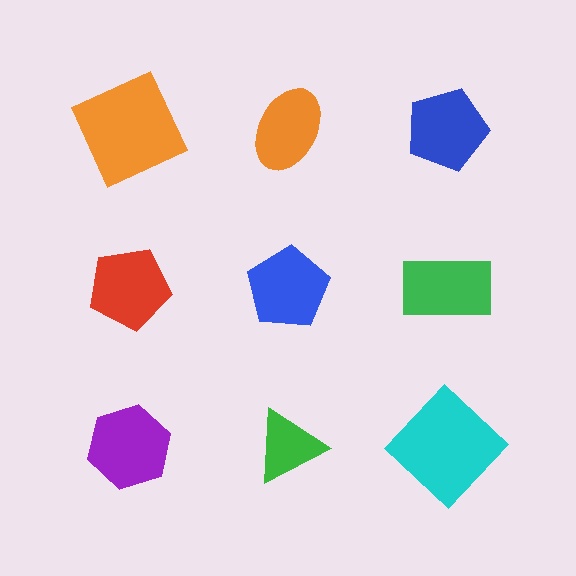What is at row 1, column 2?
An orange ellipse.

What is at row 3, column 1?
A purple hexagon.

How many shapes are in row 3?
3 shapes.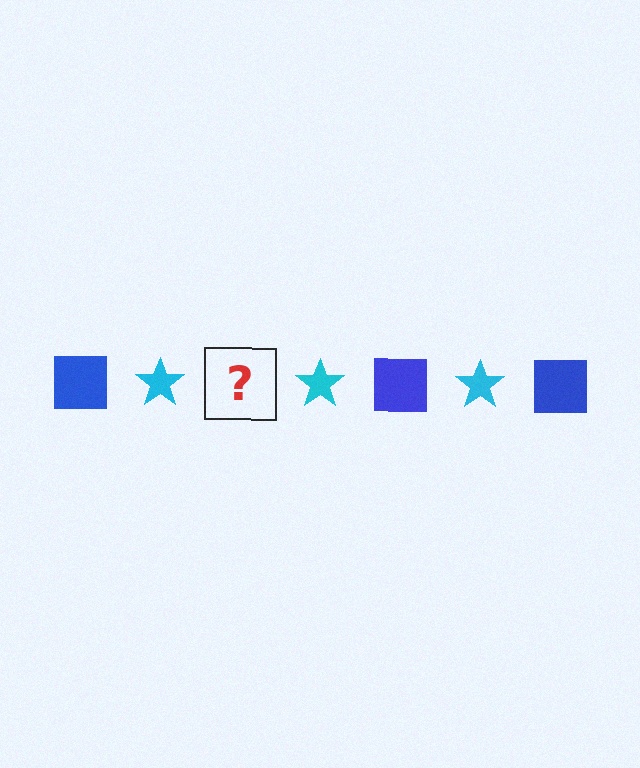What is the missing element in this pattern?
The missing element is a blue square.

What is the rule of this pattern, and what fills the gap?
The rule is that the pattern alternates between blue square and cyan star. The gap should be filled with a blue square.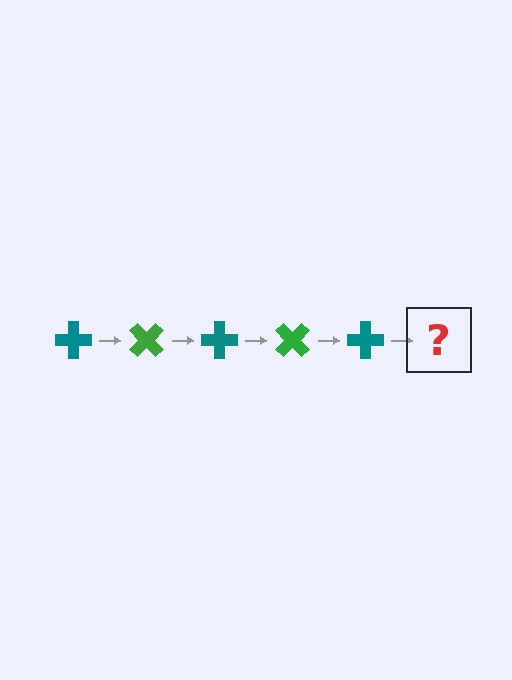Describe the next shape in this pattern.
It should be a green cross, rotated 225 degrees from the start.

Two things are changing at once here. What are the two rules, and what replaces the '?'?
The two rules are that it rotates 45 degrees each step and the color cycles through teal and green. The '?' should be a green cross, rotated 225 degrees from the start.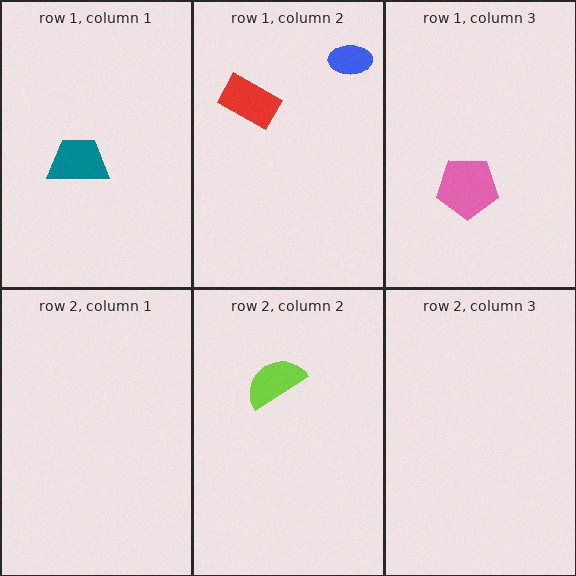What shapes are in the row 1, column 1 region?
The teal trapezoid.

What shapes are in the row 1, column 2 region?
The red rectangle, the blue ellipse.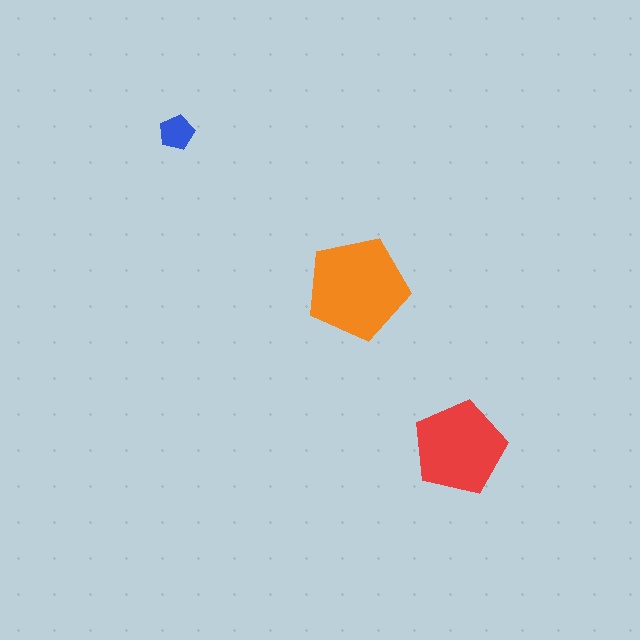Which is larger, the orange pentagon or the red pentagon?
The orange one.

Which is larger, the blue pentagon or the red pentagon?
The red one.